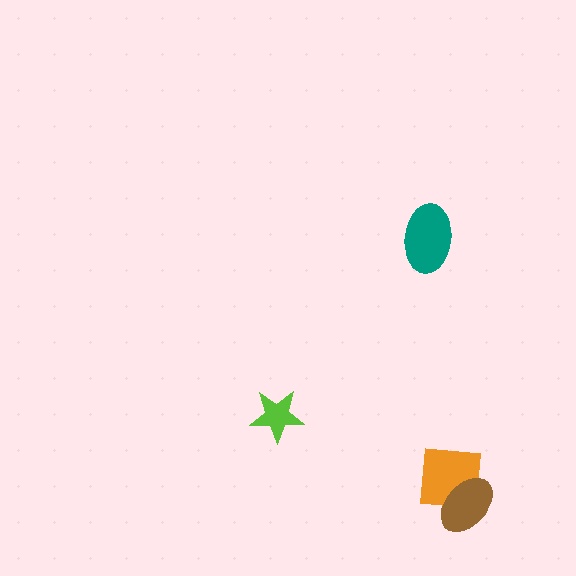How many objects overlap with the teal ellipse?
0 objects overlap with the teal ellipse.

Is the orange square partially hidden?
Yes, it is partially covered by another shape.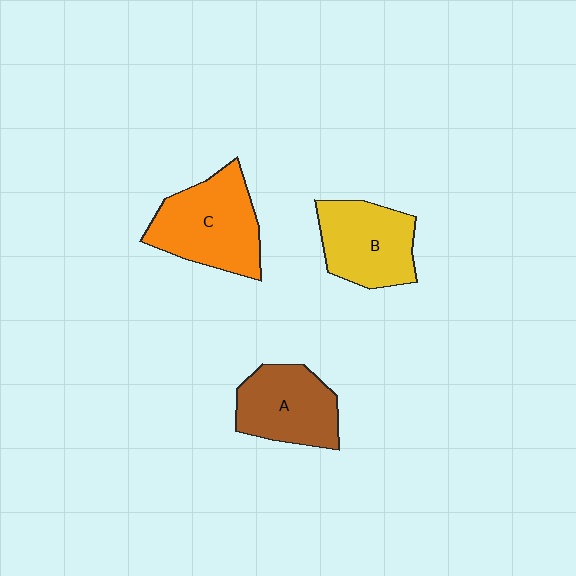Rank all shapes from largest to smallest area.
From largest to smallest: C (orange), B (yellow), A (brown).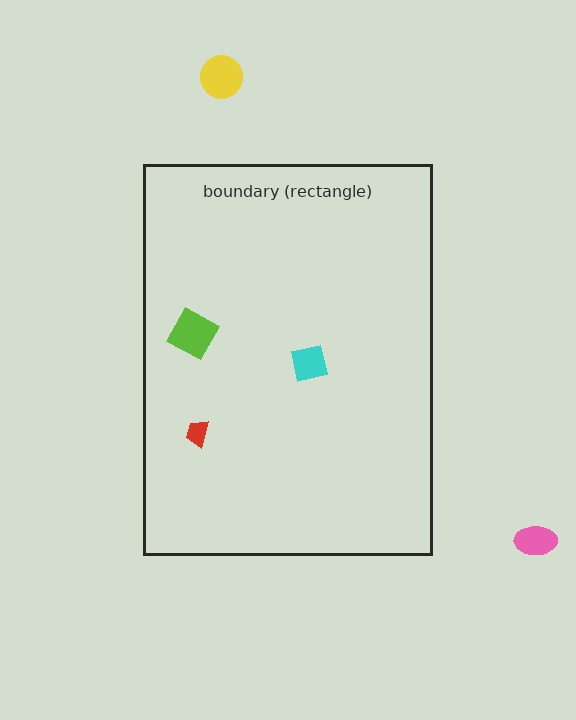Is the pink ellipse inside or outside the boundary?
Outside.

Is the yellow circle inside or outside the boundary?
Outside.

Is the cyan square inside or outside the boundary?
Inside.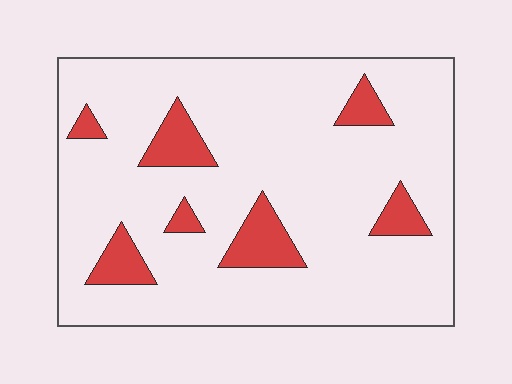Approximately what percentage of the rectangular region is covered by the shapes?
Approximately 15%.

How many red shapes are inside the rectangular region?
7.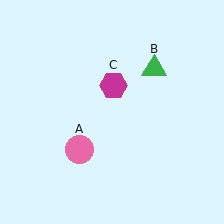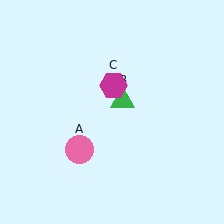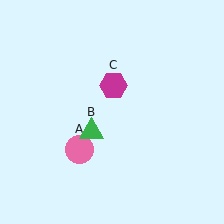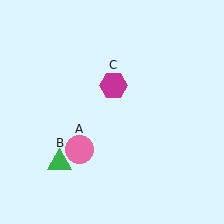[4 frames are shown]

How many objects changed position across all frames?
1 object changed position: green triangle (object B).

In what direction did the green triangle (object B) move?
The green triangle (object B) moved down and to the left.